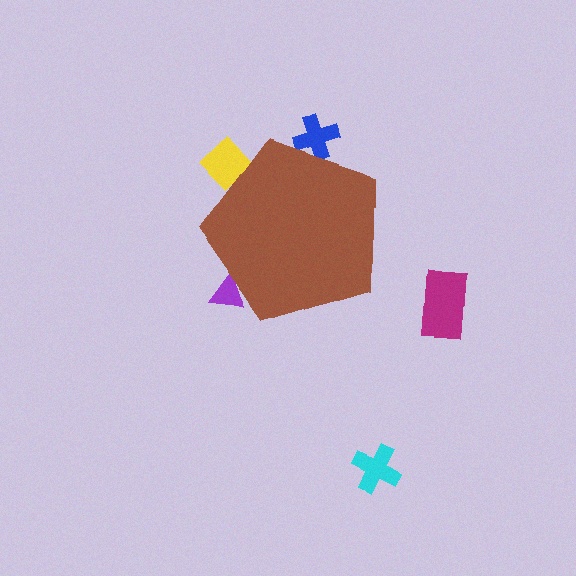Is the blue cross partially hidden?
Yes, the blue cross is partially hidden behind the brown pentagon.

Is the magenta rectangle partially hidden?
No, the magenta rectangle is fully visible.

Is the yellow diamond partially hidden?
Yes, the yellow diamond is partially hidden behind the brown pentagon.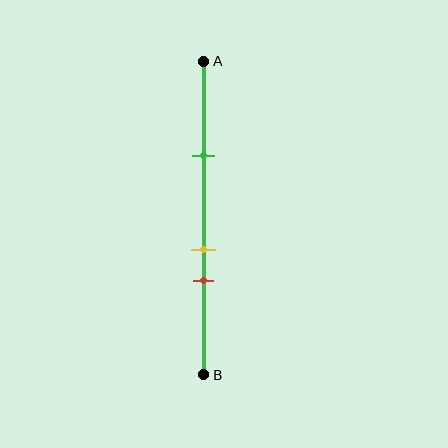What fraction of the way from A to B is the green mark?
The green mark is approximately 30% (0.3) of the way from A to B.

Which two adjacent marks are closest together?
The yellow and red marks are the closest adjacent pair.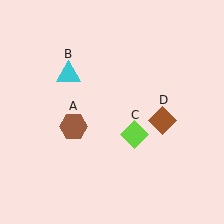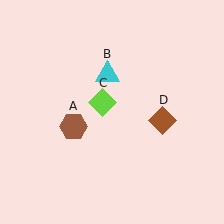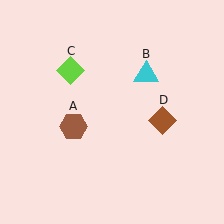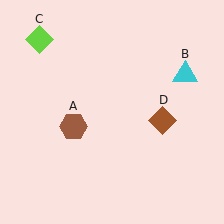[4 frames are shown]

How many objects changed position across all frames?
2 objects changed position: cyan triangle (object B), lime diamond (object C).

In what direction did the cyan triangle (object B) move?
The cyan triangle (object B) moved right.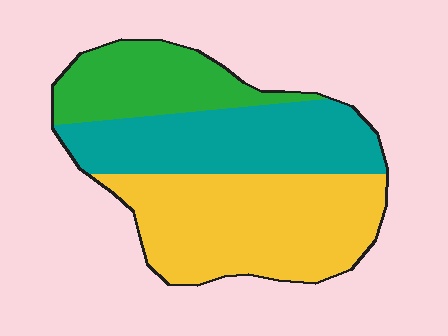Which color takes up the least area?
Green, at roughly 20%.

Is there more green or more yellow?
Yellow.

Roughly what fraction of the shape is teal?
Teal takes up about one third (1/3) of the shape.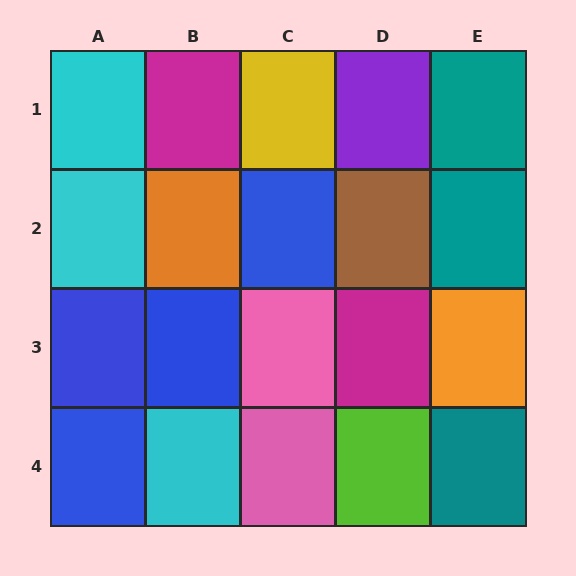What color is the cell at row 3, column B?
Blue.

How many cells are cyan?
3 cells are cyan.